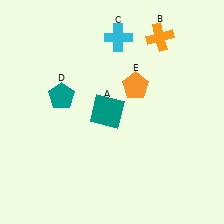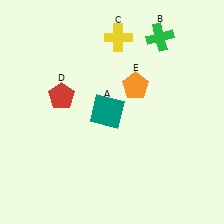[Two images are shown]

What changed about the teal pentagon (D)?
In Image 1, D is teal. In Image 2, it changed to red.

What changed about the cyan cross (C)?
In Image 1, C is cyan. In Image 2, it changed to yellow.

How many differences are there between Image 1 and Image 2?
There are 3 differences between the two images.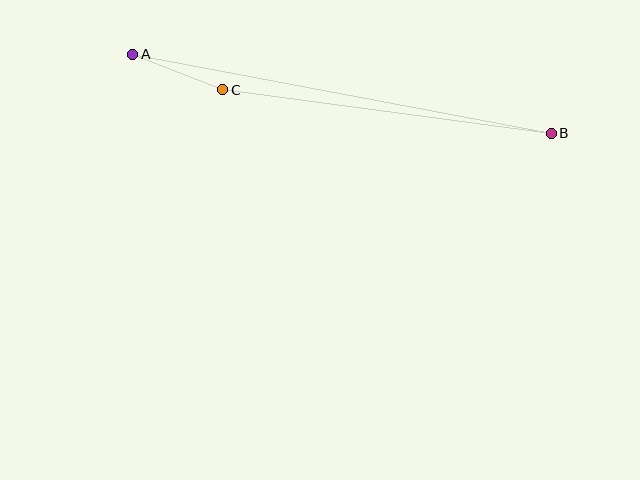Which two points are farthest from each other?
Points A and B are farthest from each other.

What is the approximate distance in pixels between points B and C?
The distance between B and C is approximately 331 pixels.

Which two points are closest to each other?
Points A and C are closest to each other.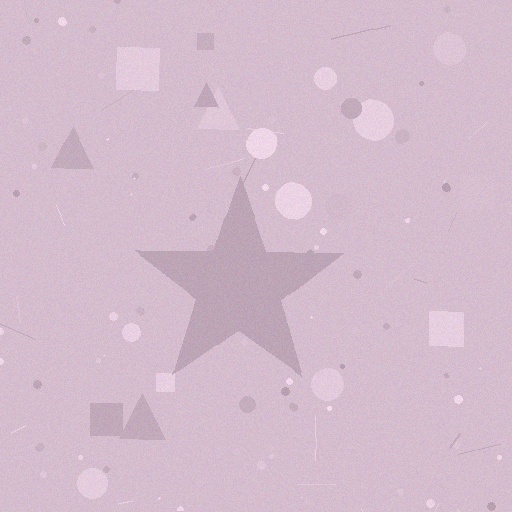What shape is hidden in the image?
A star is hidden in the image.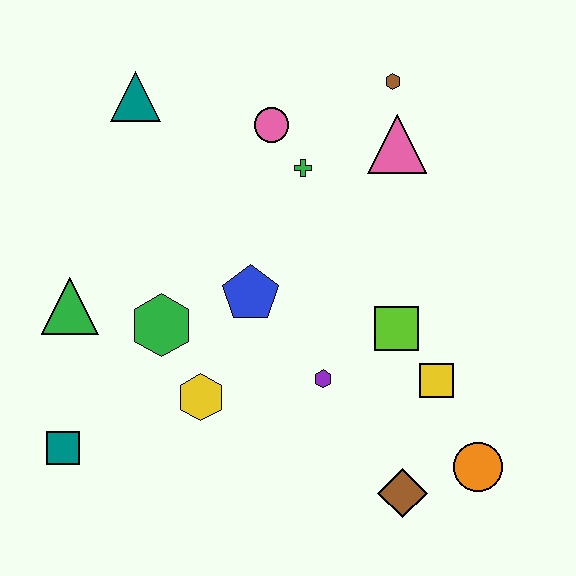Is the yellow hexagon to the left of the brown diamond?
Yes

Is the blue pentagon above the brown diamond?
Yes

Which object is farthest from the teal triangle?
The orange circle is farthest from the teal triangle.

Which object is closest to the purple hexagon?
The lime square is closest to the purple hexagon.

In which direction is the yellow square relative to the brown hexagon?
The yellow square is below the brown hexagon.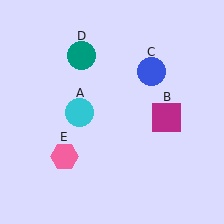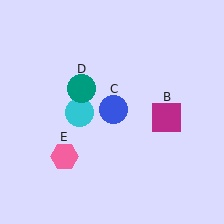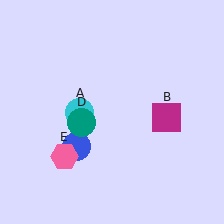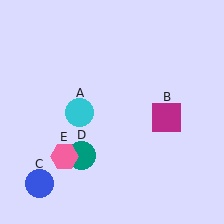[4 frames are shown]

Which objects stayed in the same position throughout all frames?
Cyan circle (object A) and magenta square (object B) and pink hexagon (object E) remained stationary.